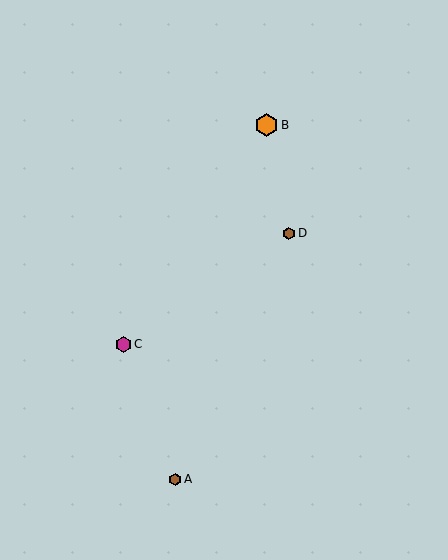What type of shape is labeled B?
Shape B is an orange hexagon.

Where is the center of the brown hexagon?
The center of the brown hexagon is at (175, 479).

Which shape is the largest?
The orange hexagon (labeled B) is the largest.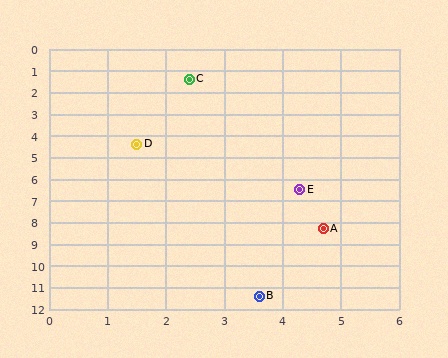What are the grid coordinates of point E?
Point E is at approximately (4.3, 6.5).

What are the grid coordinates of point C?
Point C is at approximately (2.4, 1.4).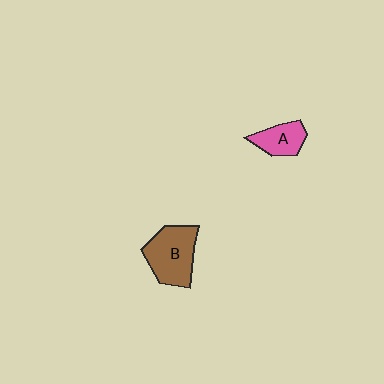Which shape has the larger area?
Shape B (brown).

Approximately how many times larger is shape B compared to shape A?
Approximately 1.7 times.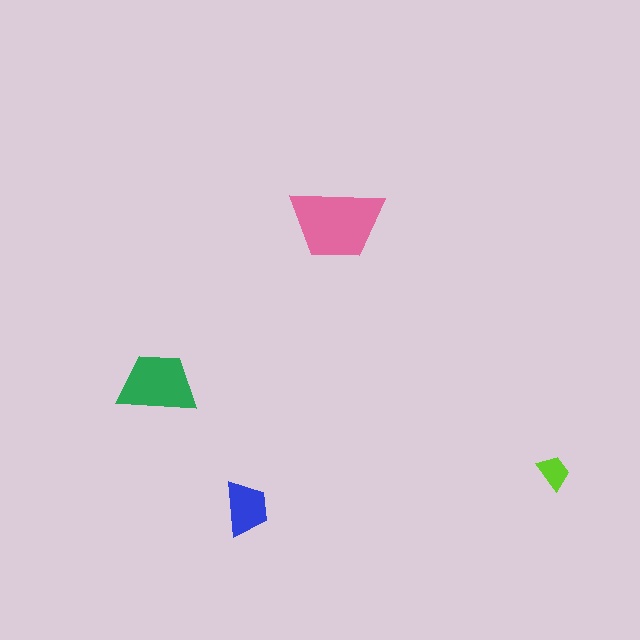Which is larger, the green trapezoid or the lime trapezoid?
The green one.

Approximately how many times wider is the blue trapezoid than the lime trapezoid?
About 1.5 times wider.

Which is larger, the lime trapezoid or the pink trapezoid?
The pink one.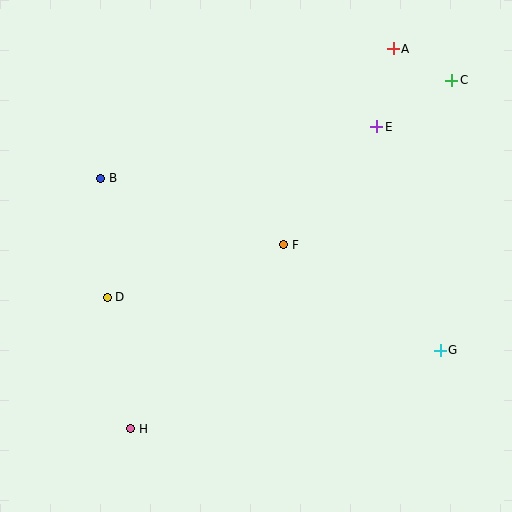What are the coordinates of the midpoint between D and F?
The midpoint between D and F is at (195, 271).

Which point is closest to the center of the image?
Point F at (284, 245) is closest to the center.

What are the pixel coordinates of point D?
Point D is at (107, 297).